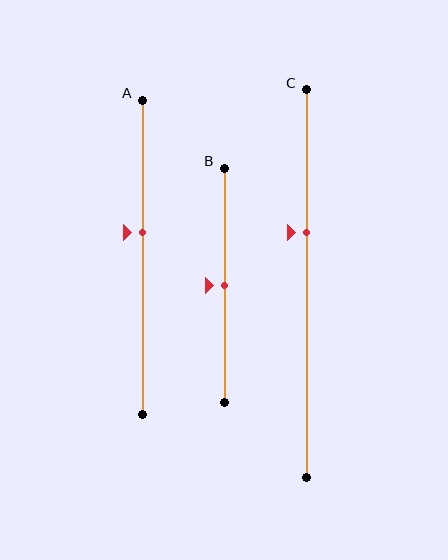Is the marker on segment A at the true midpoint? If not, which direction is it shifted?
No, the marker on segment A is shifted upward by about 8% of the segment length.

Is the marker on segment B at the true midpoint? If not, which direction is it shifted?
Yes, the marker on segment B is at the true midpoint.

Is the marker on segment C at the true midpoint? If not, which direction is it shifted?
No, the marker on segment C is shifted upward by about 13% of the segment length.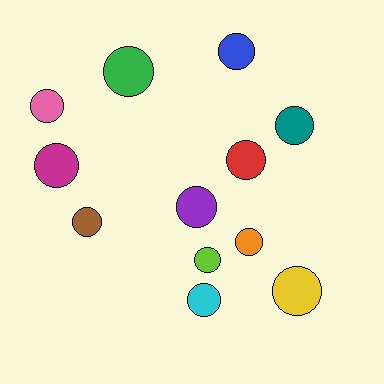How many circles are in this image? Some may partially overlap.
There are 12 circles.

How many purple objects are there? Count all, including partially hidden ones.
There is 1 purple object.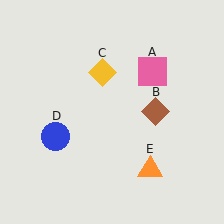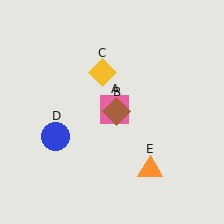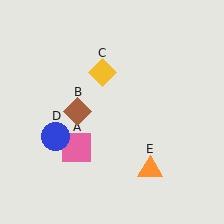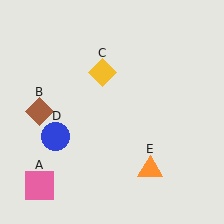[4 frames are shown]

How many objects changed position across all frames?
2 objects changed position: pink square (object A), brown diamond (object B).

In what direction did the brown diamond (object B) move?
The brown diamond (object B) moved left.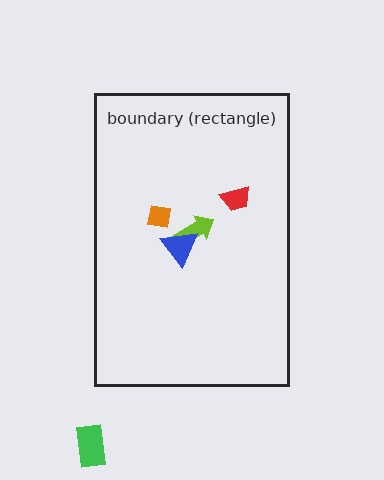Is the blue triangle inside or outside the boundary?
Inside.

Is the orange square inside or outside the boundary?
Inside.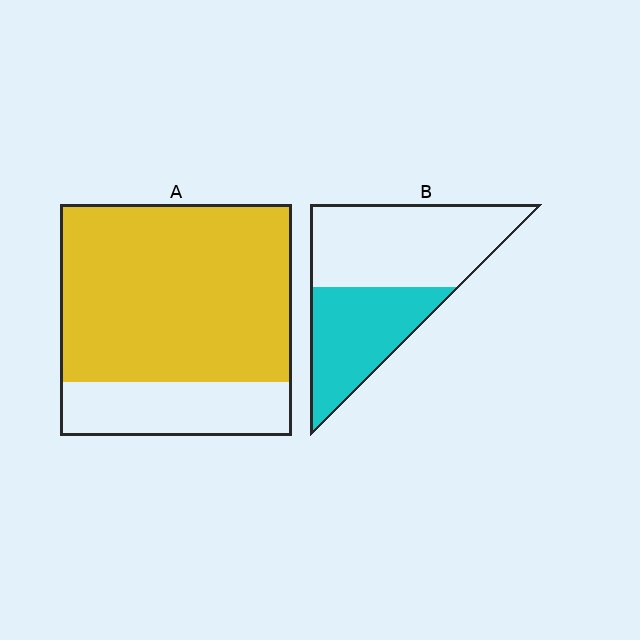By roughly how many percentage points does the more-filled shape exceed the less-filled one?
By roughly 35 percentage points (A over B).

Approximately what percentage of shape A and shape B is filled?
A is approximately 75% and B is approximately 40%.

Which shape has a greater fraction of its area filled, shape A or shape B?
Shape A.